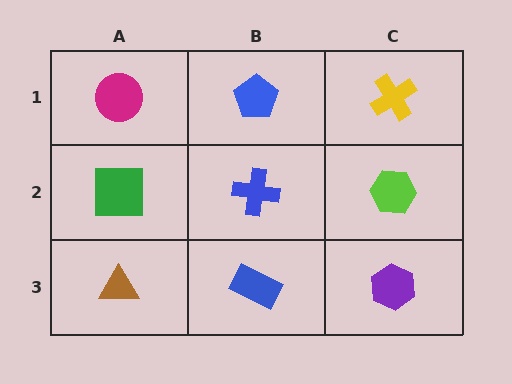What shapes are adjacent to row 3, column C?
A lime hexagon (row 2, column C), a blue rectangle (row 3, column B).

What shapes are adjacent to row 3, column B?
A blue cross (row 2, column B), a brown triangle (row 3, column A), a purple hexagon (row 3, column C).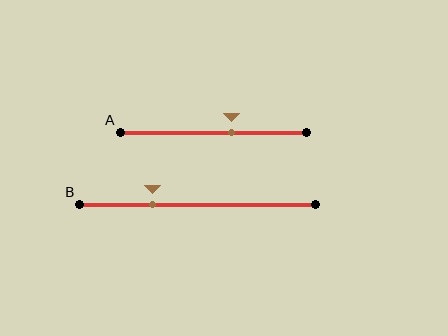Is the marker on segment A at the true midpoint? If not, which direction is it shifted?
No, the marker on segment A is shifted to the right by about 9% of the segment length.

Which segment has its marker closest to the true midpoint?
Segment A has its marker closest to the true midpoint.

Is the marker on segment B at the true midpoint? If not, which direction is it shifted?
No, the marker on segment B is shifted to the left by about 19% of the segment length.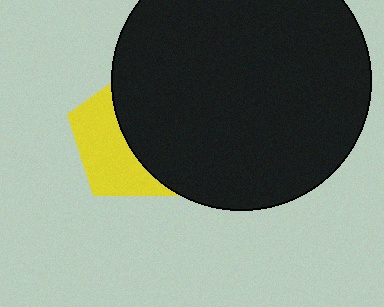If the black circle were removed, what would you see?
You would see the complete yellow pentagon.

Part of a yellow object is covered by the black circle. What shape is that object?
It is a pentagon.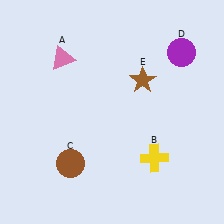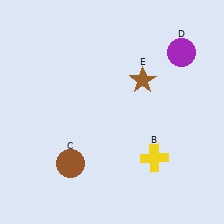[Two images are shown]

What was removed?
The pink triangle (A) was removed in Image 2.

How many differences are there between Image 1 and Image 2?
There is 1 difference between the two images.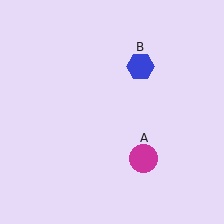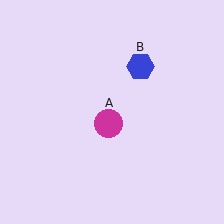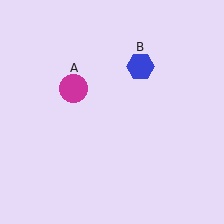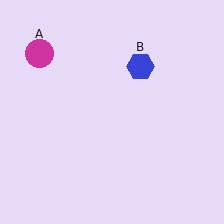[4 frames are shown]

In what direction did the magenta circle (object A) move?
The magenta circle (object A) moved up and to the left.